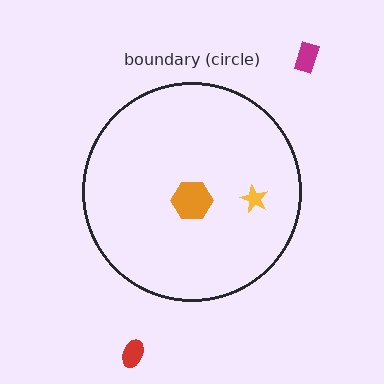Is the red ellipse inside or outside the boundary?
Outside.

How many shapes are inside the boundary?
2 inside, 2 outside.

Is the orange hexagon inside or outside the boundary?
Inside.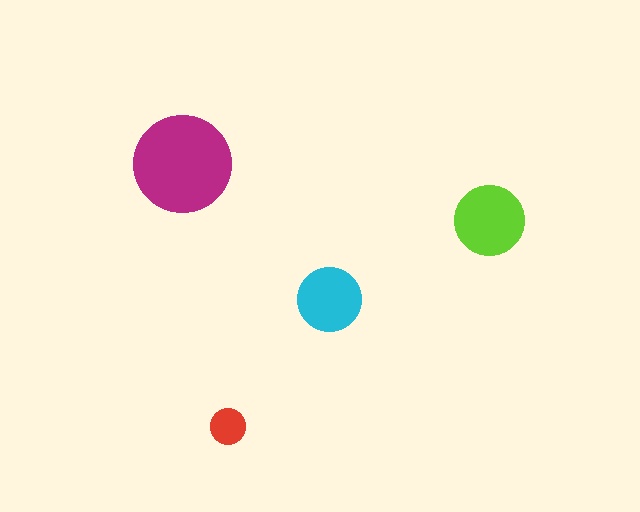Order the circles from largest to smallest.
the magenta one, the lime one, the cyan one, the red one.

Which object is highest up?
The magenta circle is topmost.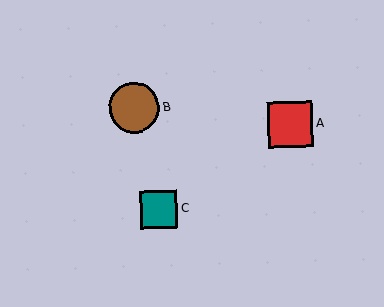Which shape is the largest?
The brown circle (labeled B) is the largest.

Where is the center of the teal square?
The center of the teal square is at (158, 209).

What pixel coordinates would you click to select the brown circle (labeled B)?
Click at (134, 108) to select the brown circle B.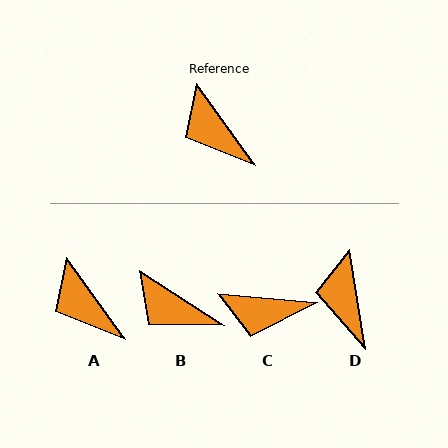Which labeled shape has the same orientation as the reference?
A.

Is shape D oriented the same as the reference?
No, it is off by about 27 degrees.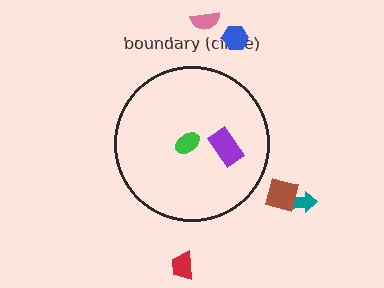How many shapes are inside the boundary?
2 inside, 5 outside.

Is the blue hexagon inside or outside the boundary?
Outside.